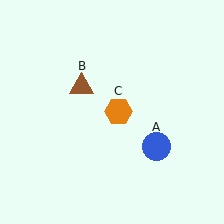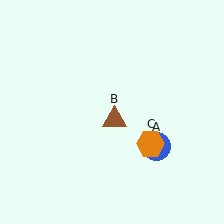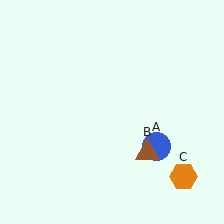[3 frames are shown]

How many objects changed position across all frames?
2 objects changed position: brown triangle (object B), orange hexagon (object C).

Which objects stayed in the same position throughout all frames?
Blue circle (object A) remained stationary.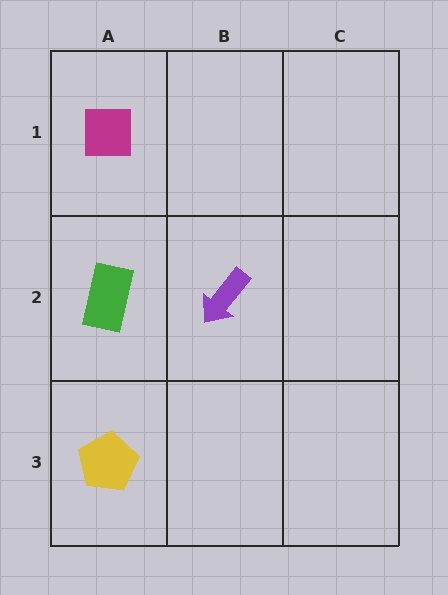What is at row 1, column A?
A magenta square.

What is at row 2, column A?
A green rectangle.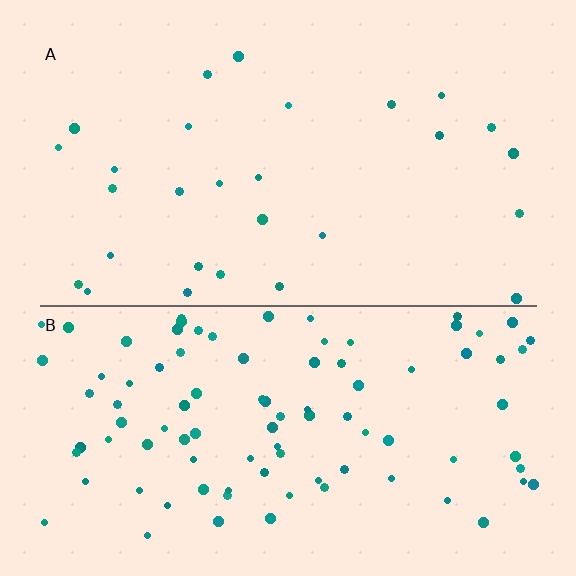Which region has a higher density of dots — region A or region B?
B (the bottom).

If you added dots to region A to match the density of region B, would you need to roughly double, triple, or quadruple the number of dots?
Approximately triple.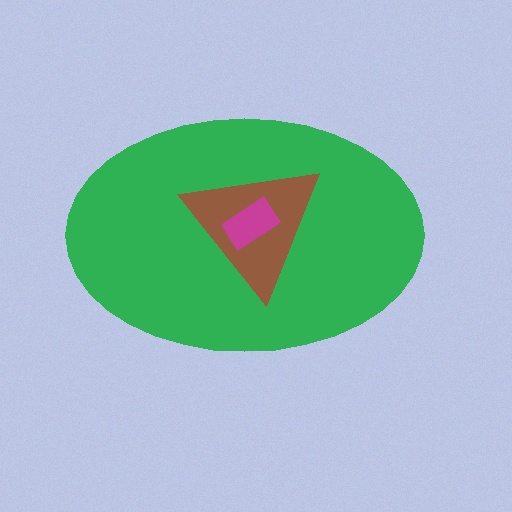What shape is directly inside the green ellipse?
The brown triangle.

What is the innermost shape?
The magenta rectangle.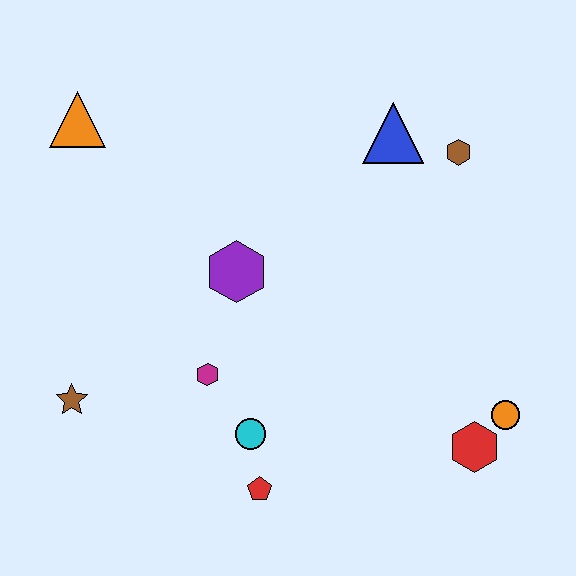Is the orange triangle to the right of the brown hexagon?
No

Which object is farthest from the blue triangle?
The brown star is farthest from the blue triangle.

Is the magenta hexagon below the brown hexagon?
Yes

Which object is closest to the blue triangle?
The brown hexagon is closest to the blue triangle.